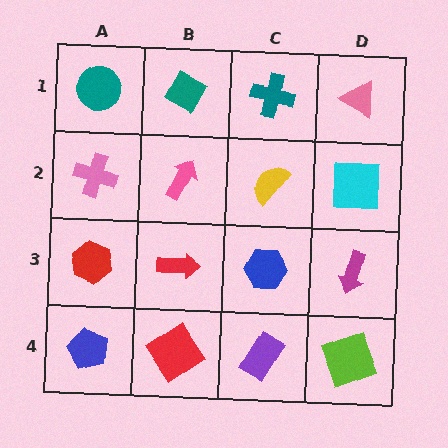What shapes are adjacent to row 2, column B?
A teal diamond (row 1, column B), a red arrow (row 3, column B), a pink cross (row 2, column A), a yellow semicircle (row 2, column C).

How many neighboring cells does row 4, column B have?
3.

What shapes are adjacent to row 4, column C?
A blue hexagon (row 3, column C), a red diamond (row 4, column B), a lime square (row 4, column D).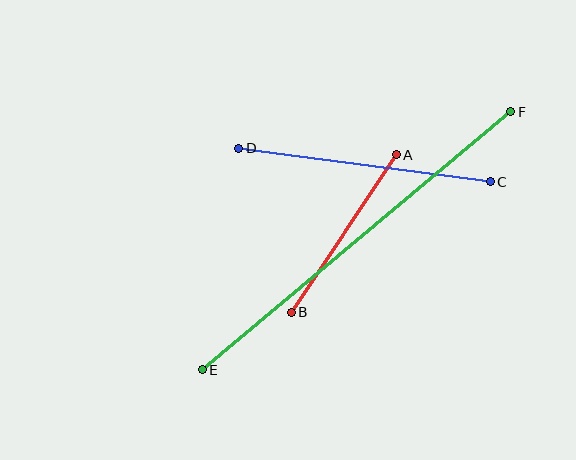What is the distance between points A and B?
The distance is approximately 190 pixels.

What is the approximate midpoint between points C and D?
The midpoint is at approximately (364, 165) pixels.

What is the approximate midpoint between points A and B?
The midpoint is at approximately (344, 233) pixels.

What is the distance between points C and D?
The distance is approximately 254 pixels.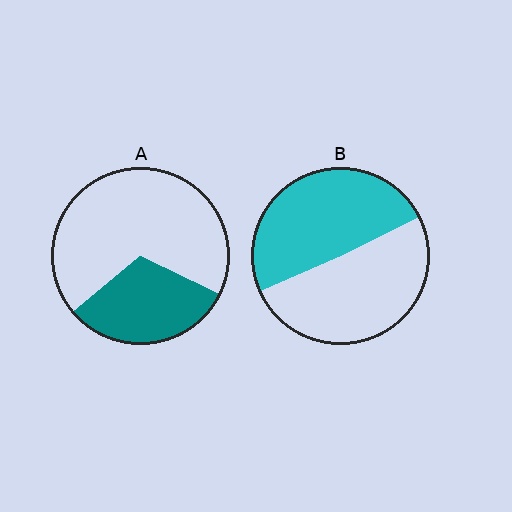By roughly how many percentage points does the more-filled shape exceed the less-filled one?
By roughly 15 percentage points (B over A).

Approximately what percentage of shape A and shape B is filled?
A is approximately 30% and B is approximately 50%.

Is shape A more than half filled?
No.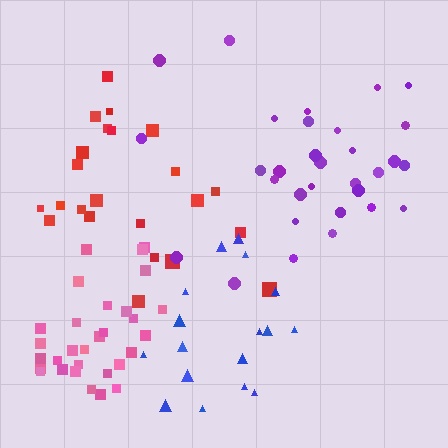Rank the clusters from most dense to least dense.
pink, blue, red, purple.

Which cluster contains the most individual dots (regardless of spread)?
Purple (31).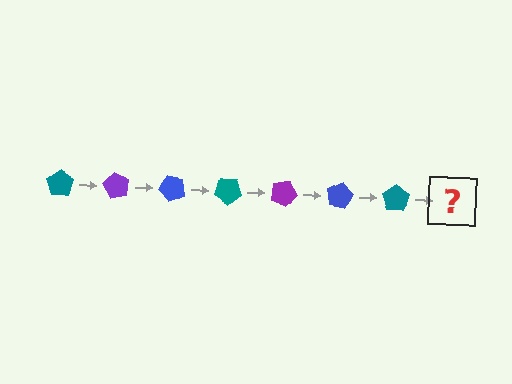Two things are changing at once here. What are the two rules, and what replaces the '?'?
The two rules are that it rotates 60 degrees each step and the color cycles through teal, purple, and blue. The '?' should be a purple pentagon, rotated 420 degrees from the start.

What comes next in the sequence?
The next element should be a purple pentagon, rotated 420 degrees from the start.